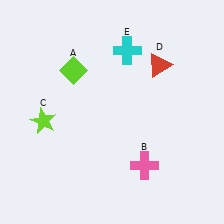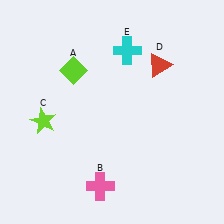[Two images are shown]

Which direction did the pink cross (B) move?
The pink cross (B) moved left.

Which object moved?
The pink cross (B) moved left.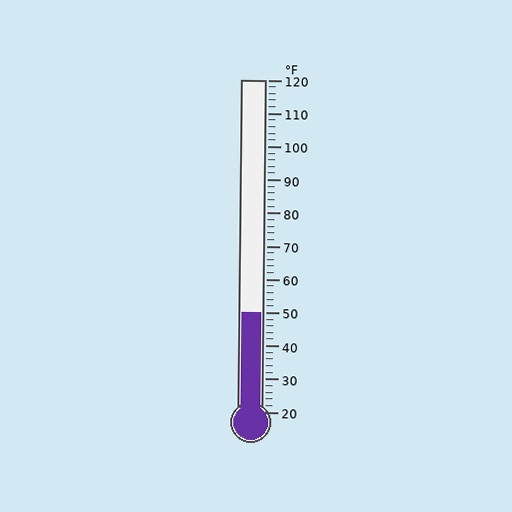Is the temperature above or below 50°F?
The temperature is at 50°F.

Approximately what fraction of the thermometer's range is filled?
The thermometer is filled to approximately 30% of its range.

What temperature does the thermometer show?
The thermometer shows approximately 50°F.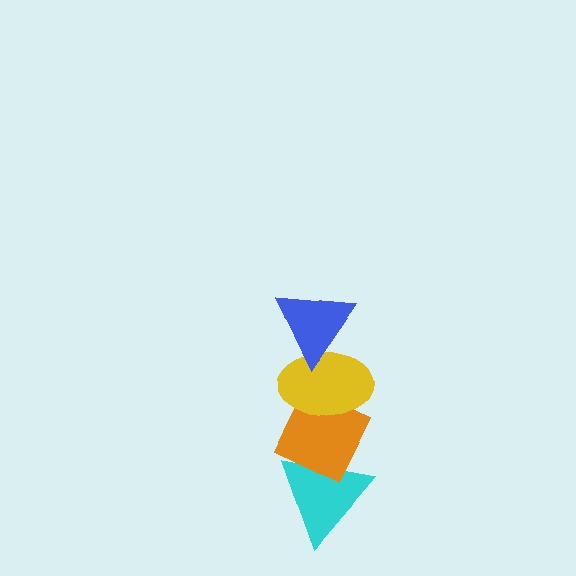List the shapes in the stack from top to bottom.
From top to bottom: the blue triangle, the yellow ellipse, the orange diamond, the cyan triangle.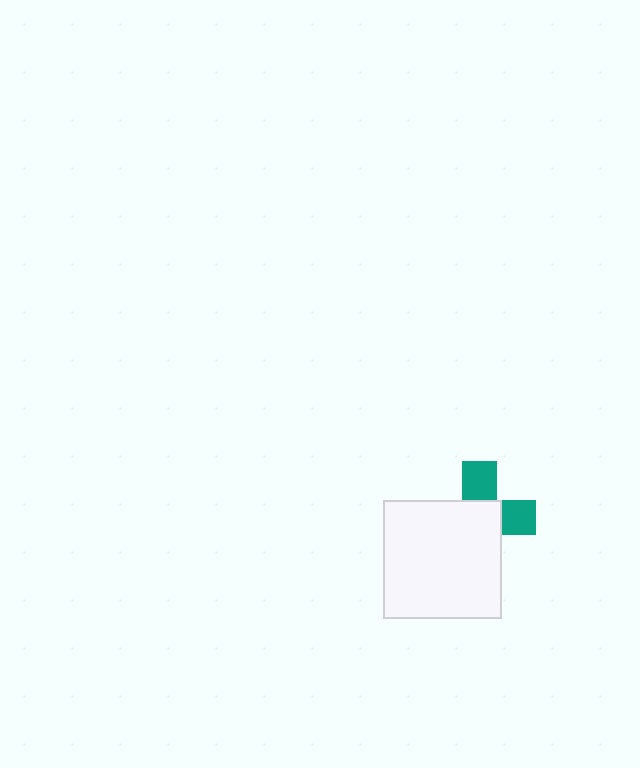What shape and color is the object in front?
The object in front is a white square.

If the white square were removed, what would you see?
You would see the complete teal cross.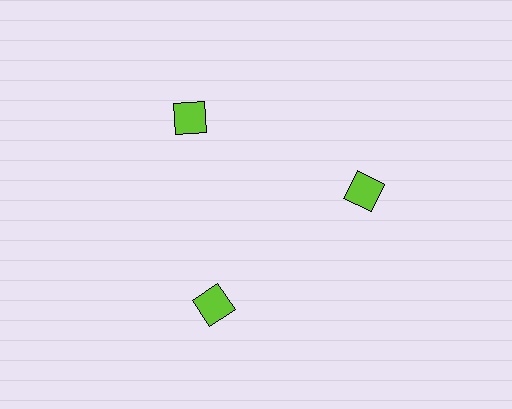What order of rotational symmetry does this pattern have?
This pattern has 3-fold rotational symmetry.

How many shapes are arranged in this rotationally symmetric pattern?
There are 3 shapes, arranged in 3 groups of 1.